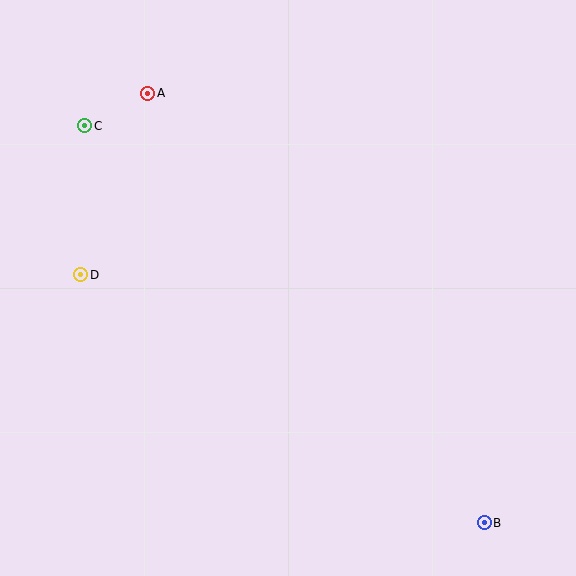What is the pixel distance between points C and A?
The distance between C and A is 71 pixels.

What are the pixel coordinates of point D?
Point D is at (81, 275).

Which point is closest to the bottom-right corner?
Point B is closest to the bottom-right corner.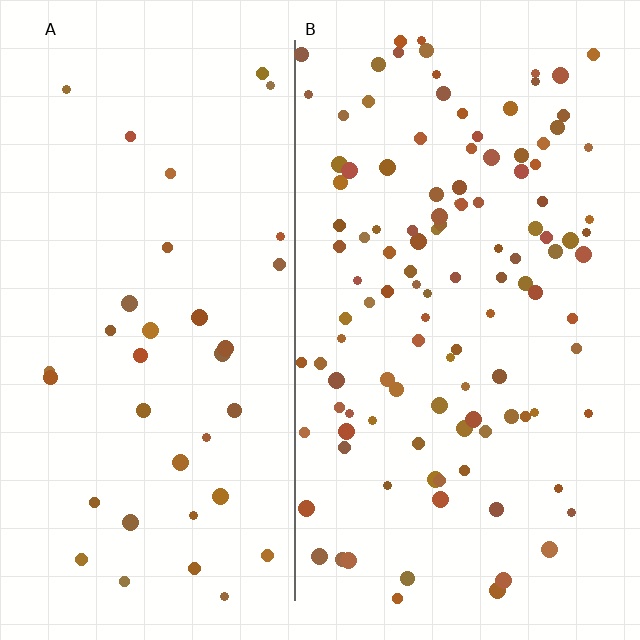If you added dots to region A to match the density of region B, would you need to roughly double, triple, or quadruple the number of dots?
Approximately triple.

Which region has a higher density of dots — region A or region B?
B (the right).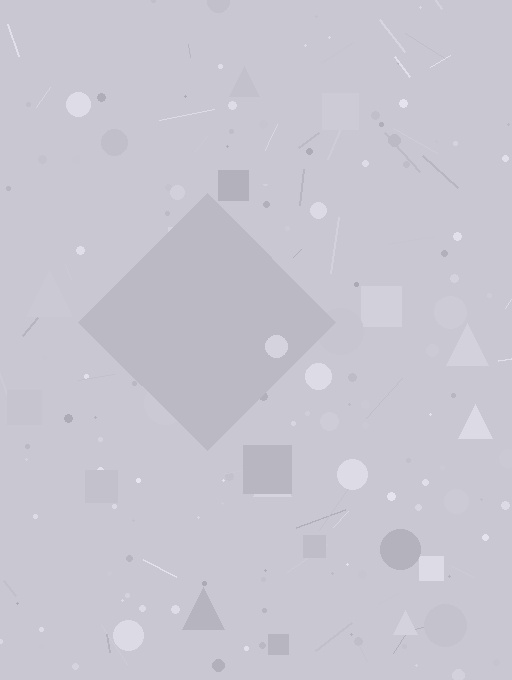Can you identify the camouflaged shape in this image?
The camouflaged shape is a diamond.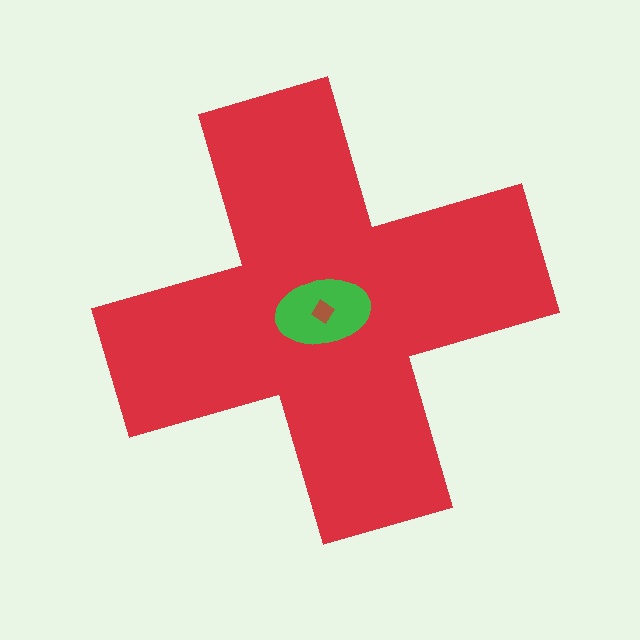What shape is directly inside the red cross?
The green ellipse.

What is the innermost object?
The brown diamond.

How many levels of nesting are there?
3.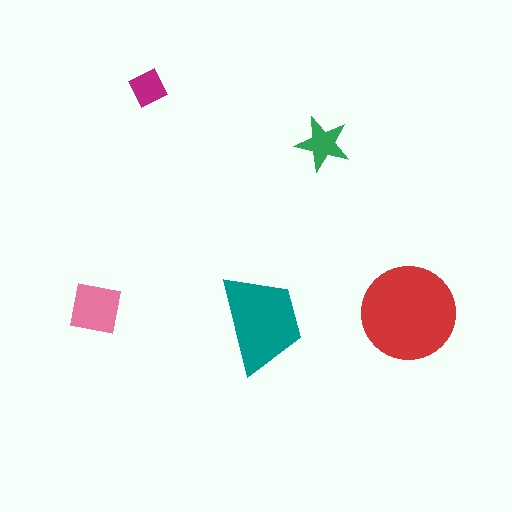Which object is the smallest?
The magenta diamond.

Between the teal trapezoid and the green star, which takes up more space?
The teal trapezoid.